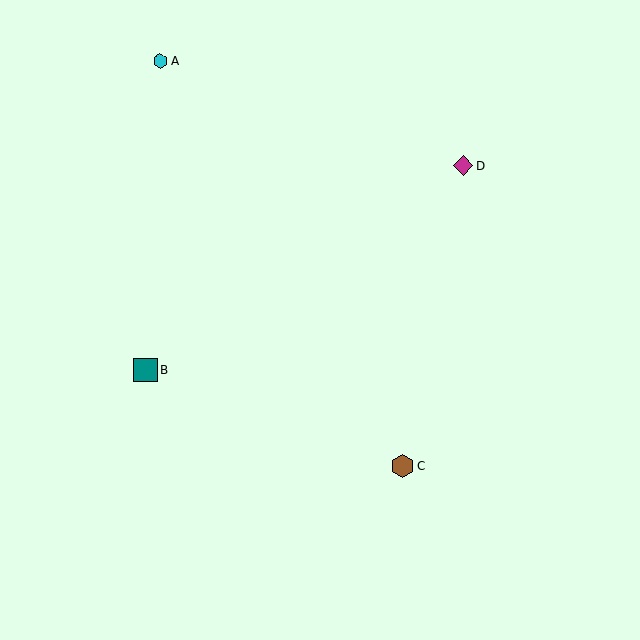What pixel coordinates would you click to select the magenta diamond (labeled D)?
Click at (463, 165) to select the magenta diamond D.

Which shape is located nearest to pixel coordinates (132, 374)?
The teal square (labeled B) at (146, 370) is nearest to that location.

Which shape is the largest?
The teal square (labeled B) is the largest.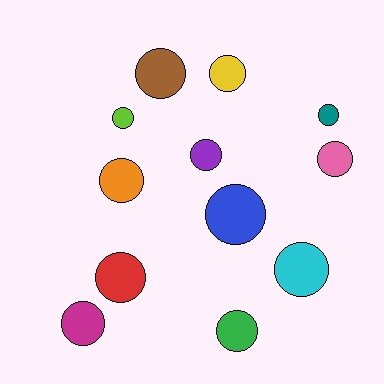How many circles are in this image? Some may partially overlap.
There are 12 circles.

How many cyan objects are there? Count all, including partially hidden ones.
There is 1 cyan object.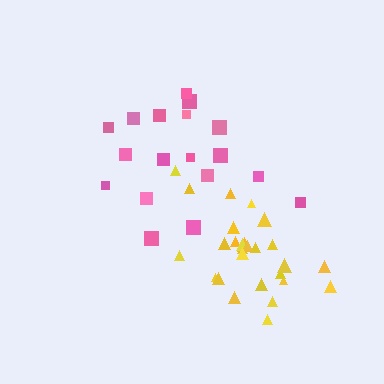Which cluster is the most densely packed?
Yellow.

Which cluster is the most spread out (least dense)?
Pink.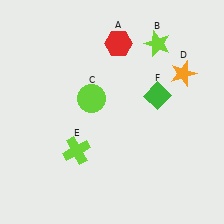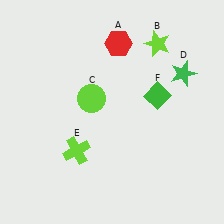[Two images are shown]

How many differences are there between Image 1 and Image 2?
There is 1 difference between the two images.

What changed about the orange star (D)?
In Image 1, D is orange. In Image 2, it changed to green.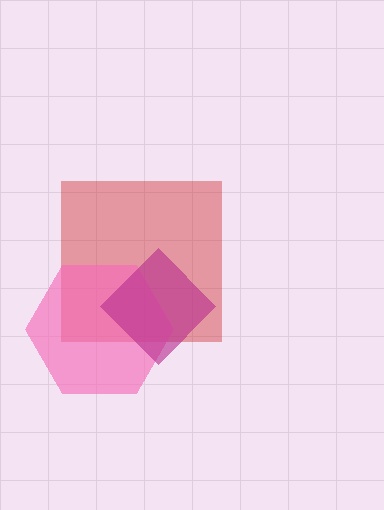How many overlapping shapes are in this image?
There are 3 overlapping shapes in the image.